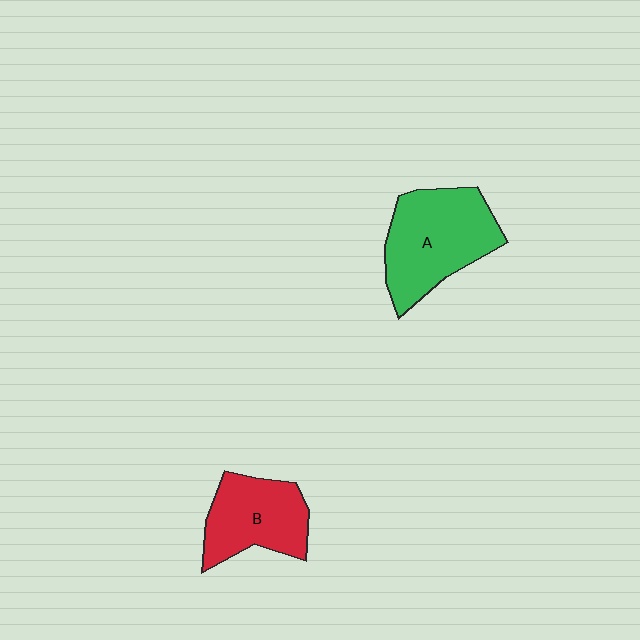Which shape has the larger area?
Shape A (green).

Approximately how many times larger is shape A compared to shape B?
Approximately 1.3 times.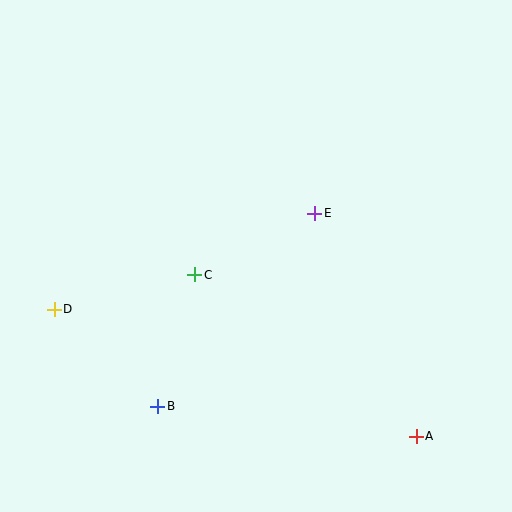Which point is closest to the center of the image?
Point C at (195, 275) is closest to the center.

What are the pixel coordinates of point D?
Point D is at (54, 309).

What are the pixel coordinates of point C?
Point C is at (195, 275).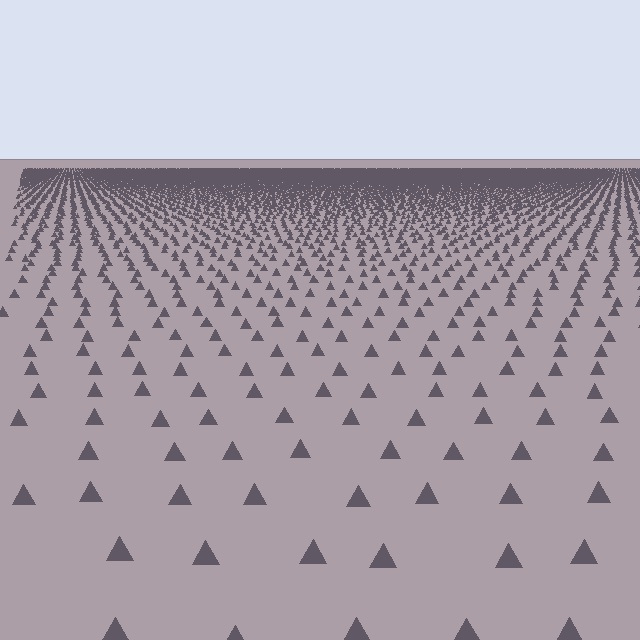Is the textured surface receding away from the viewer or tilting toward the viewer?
The surface is receding away from the viewer. Texture elements get smaller and denser toward the top.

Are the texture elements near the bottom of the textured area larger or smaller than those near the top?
Larger. Near the bottom, elements are closer to the viewer and appear at a bigger on-screen size.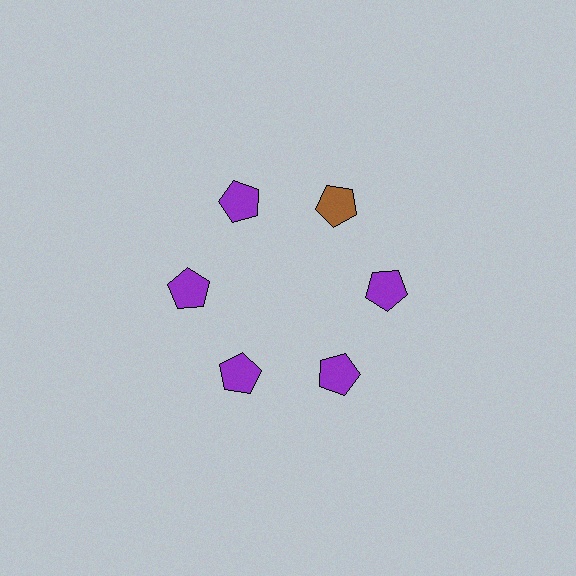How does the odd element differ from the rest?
It has a different color: brown instead of purple.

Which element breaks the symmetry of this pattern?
The brown pentagon at roughly the 1 o'clock position breaks the symmetry. All other shapes are purple pentagons.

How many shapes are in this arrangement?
There are 6 shapes arranged in a ring pattern.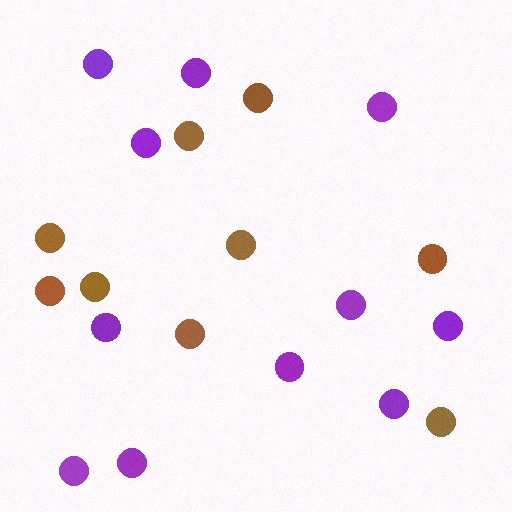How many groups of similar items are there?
There are 2 groups: one group of brown circles (9) and one group of purple circles (11).